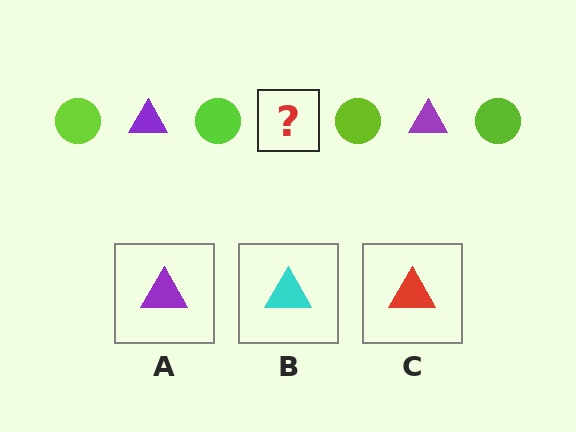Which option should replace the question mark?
Option A.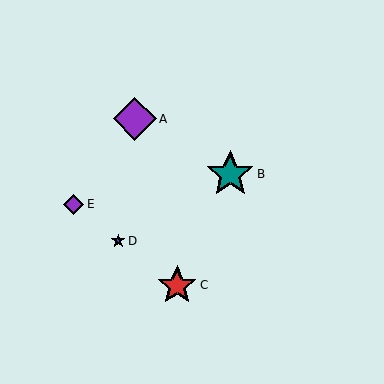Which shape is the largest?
The teal star (labeled B) is the largest.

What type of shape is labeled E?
Shape E is a purple diamond.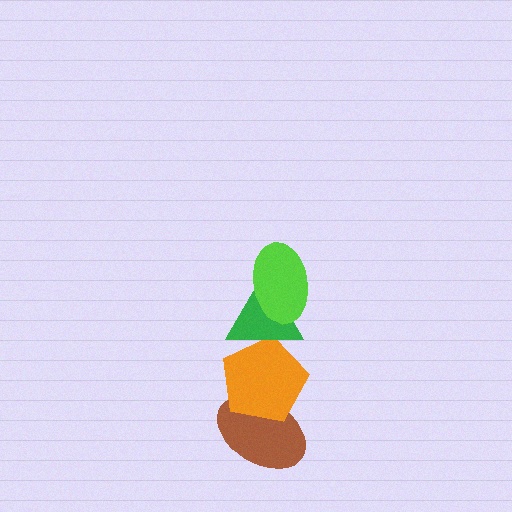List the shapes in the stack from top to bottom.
From top to bottom: the lime ellipse, the green triangle, the orange pentagon, the brown ellipse.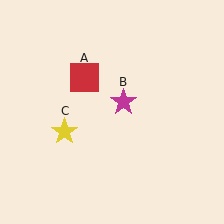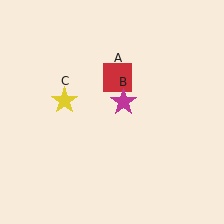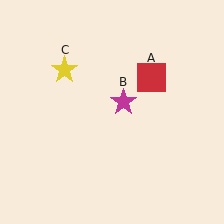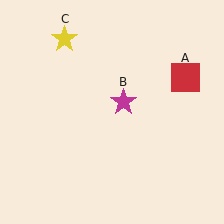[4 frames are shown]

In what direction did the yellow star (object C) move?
The yellow star (object C) moved up.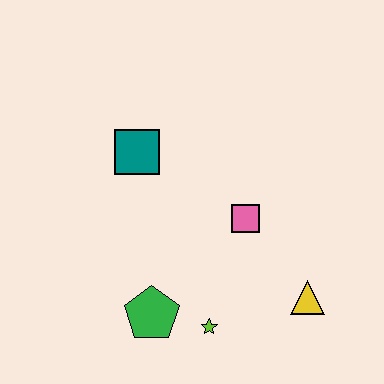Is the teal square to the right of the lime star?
No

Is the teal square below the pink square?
No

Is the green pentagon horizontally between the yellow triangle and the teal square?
Yes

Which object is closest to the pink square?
The yellow triangle is closest to the pink square.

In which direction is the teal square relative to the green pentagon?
The teal square is above the green pentagon.